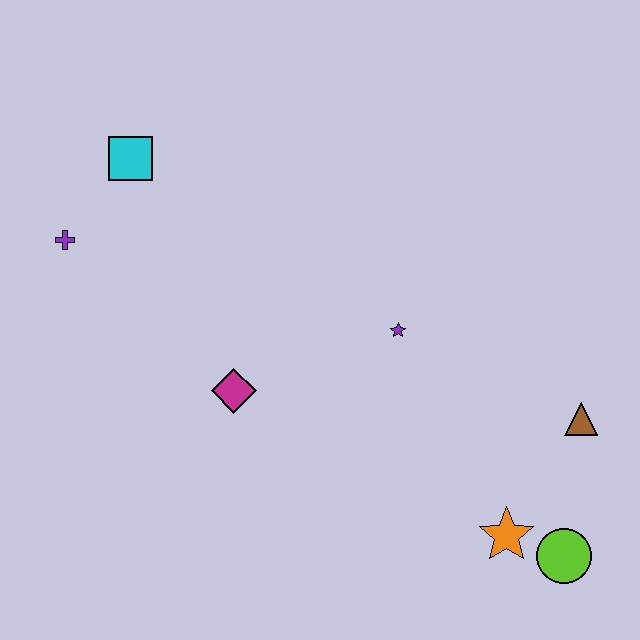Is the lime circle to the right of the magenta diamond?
Yes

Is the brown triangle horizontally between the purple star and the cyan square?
No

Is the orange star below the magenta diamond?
Yes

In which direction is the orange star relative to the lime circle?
The orange star is to the left of the lime circle.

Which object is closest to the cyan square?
The purple cross is closest to the cyan square.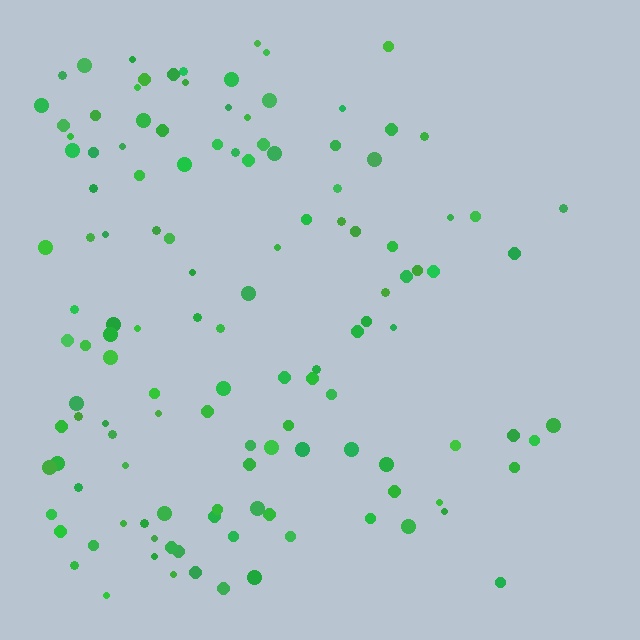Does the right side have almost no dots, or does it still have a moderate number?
Still a moderate number, just noticeably fewer than the left.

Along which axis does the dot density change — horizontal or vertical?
Horizontal.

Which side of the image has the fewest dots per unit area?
The right.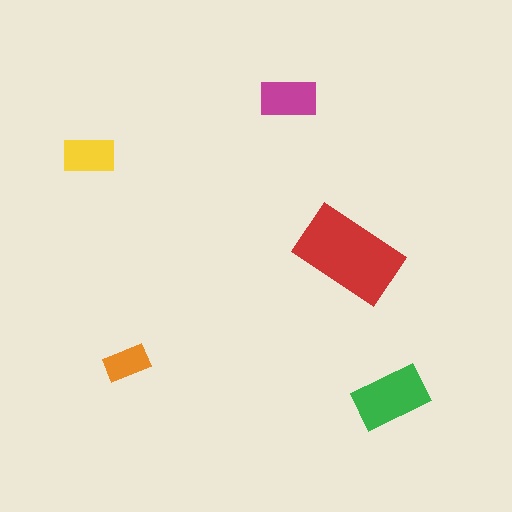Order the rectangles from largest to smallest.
the red one, the green one, the magenta one, the yellow one, the orange one.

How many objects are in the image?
There are 5 objects in the image.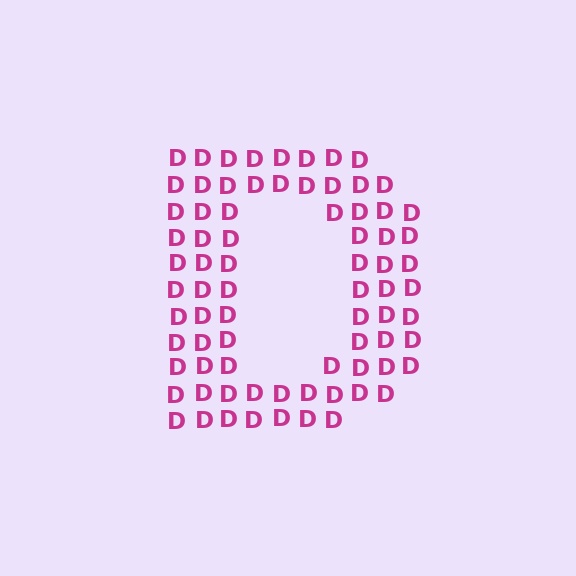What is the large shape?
The large shape is the letter D.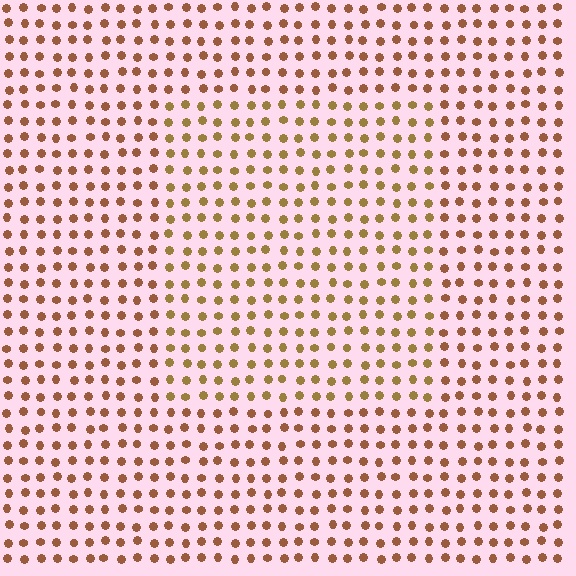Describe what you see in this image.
The image is filled with small brown elements in a uniform arrangement. A rectangle-shaped region is visible where the elements are tinted to a slightly different hue, forming a subtle color boundary.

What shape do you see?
I see a rectangle.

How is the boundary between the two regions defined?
The boundary is defined purely by a slight shift in hue (about 24 degrees). Spacing, size, and orientation are identical on both sides.